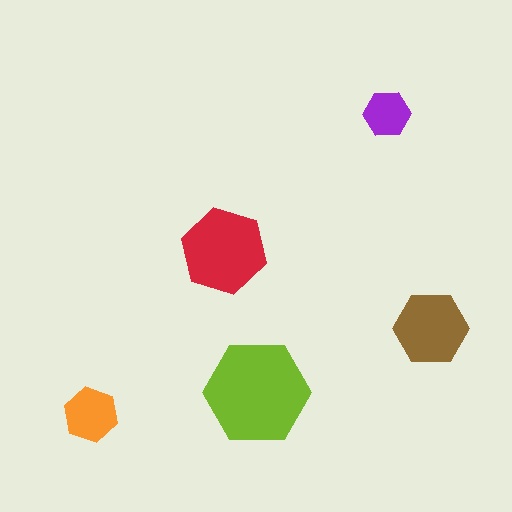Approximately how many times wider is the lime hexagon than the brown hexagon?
About 1.5 times wider.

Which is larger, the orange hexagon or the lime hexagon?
The lime one.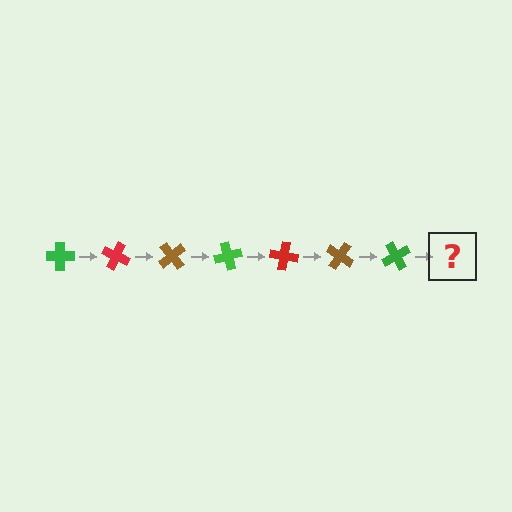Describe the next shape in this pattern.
It should be a red cross, rotated 175 degrees from the start.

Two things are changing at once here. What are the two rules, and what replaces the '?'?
The two rules are that it rotates 25 degrees each step and the color cycles through green, red, and brown. The '?' should be a red cross, rotated 175 degrees from the start.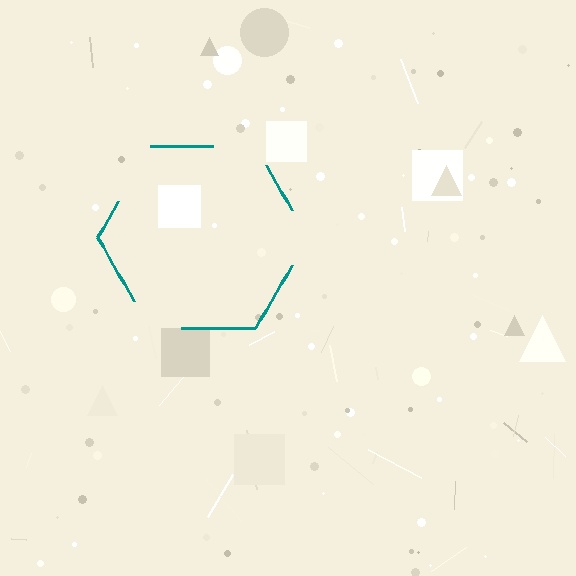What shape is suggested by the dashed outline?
The dashed outline suggests a hexagon.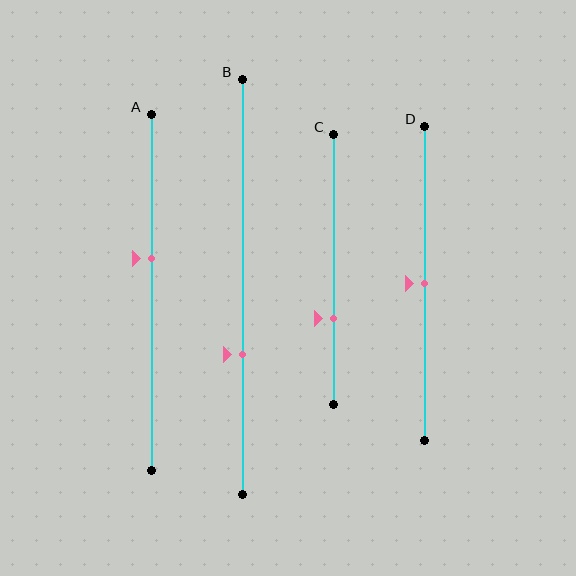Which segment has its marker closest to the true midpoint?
Segment D has its marker closest to the true midpoint.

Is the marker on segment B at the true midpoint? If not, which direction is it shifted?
No, the marker on segment B is shifted downward by about 16% of the segment length.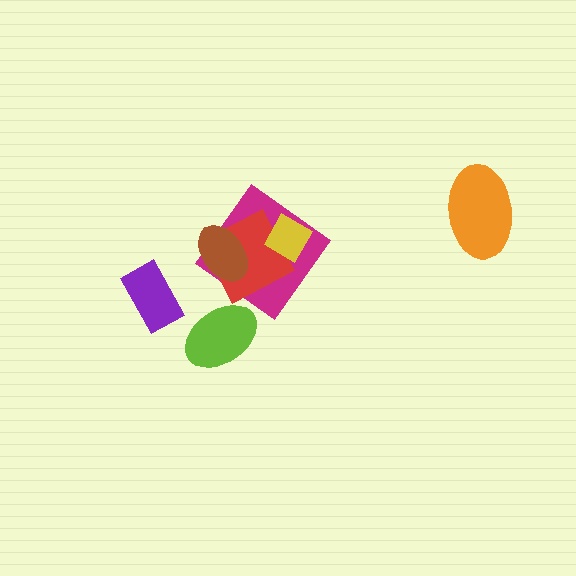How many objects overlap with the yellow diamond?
2 objects overlap with the yellow diamond.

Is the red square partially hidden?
Yes, it is partially covered by another shape.